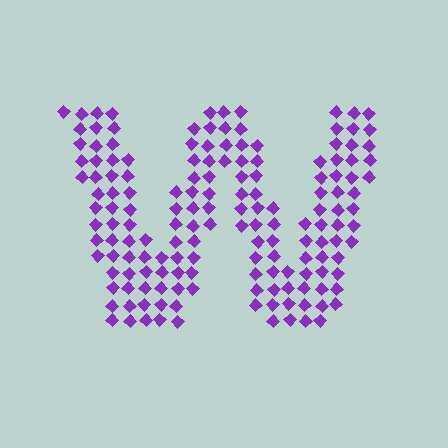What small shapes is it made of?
It is made of small diamonds.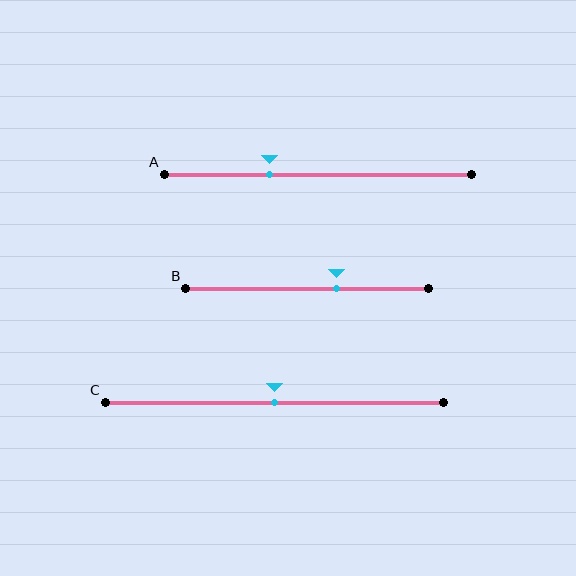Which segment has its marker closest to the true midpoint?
Segment C has its marker closest to the true midpoint.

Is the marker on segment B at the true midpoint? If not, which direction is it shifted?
No, the marker on segment B is shifted to the right by about 12% of the segment length.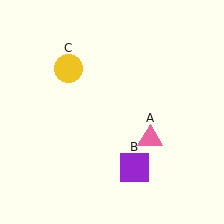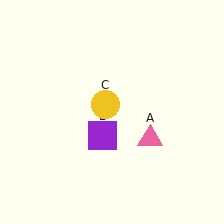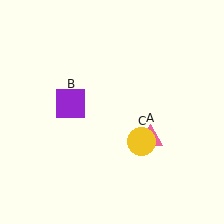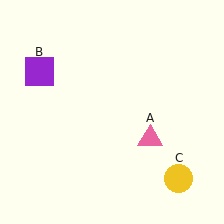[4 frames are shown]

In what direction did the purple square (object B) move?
The purple square (object B) moved up and to the left.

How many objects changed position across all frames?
2 objects changed position: purple square (object B), yellow circle (object C).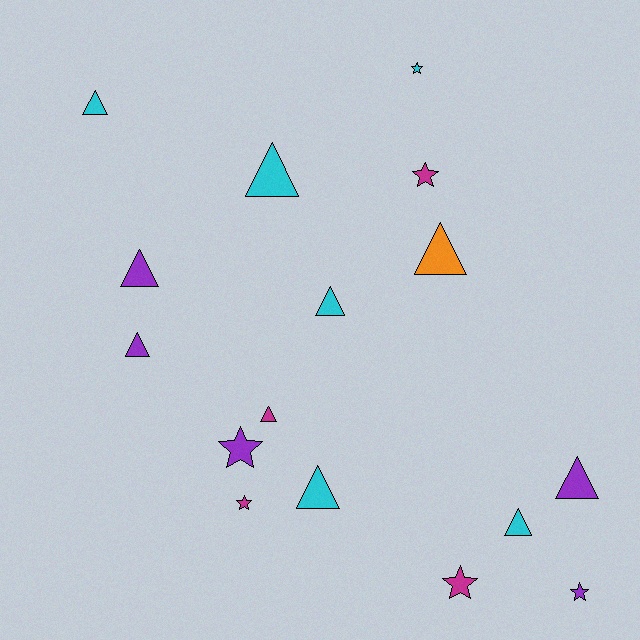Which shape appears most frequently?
Triangle, with 10 objects.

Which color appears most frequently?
Cyan, with 6 objects.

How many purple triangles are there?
There are 3 purple triangles.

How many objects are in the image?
There are 16 objects.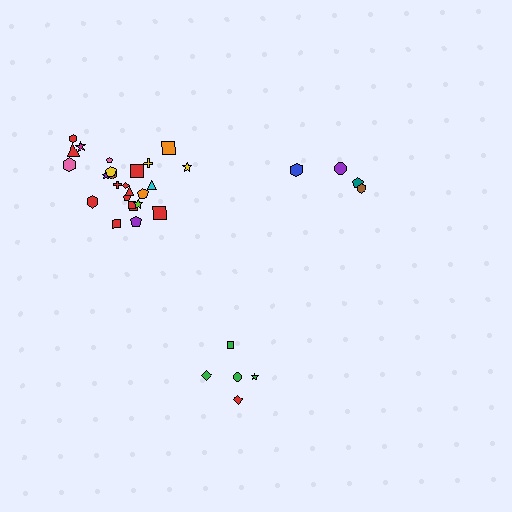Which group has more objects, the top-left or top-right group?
The top-left group.